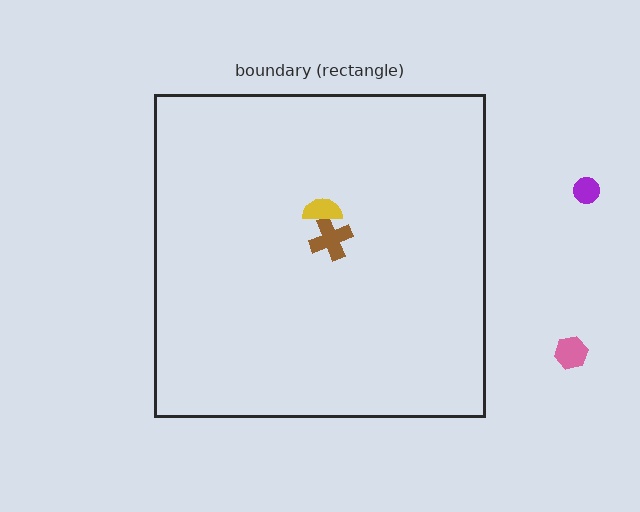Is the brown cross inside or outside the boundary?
Inside.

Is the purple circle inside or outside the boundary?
Outside.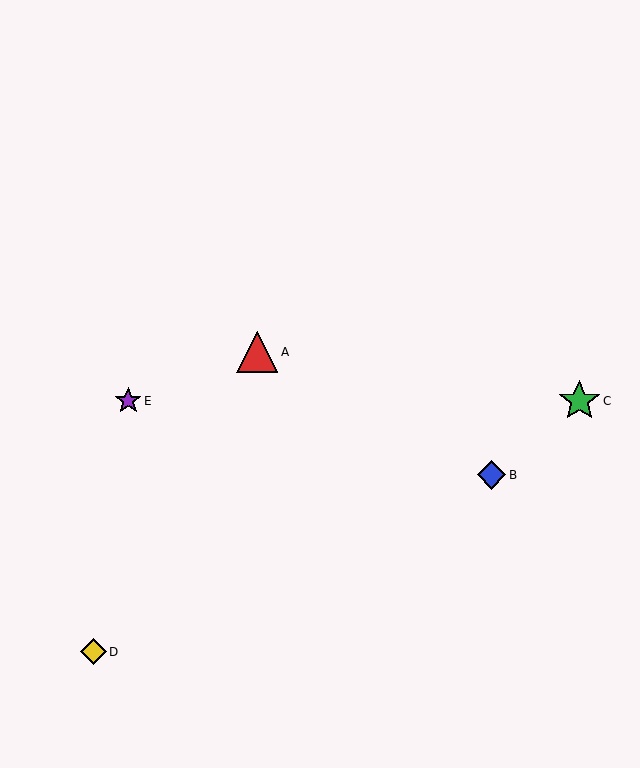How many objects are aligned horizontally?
2 objects (C, E) are aligned horizontally.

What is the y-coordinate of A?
Object A is at y≈352.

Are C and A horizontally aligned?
No, C is at y≈401 and A is at y≈352.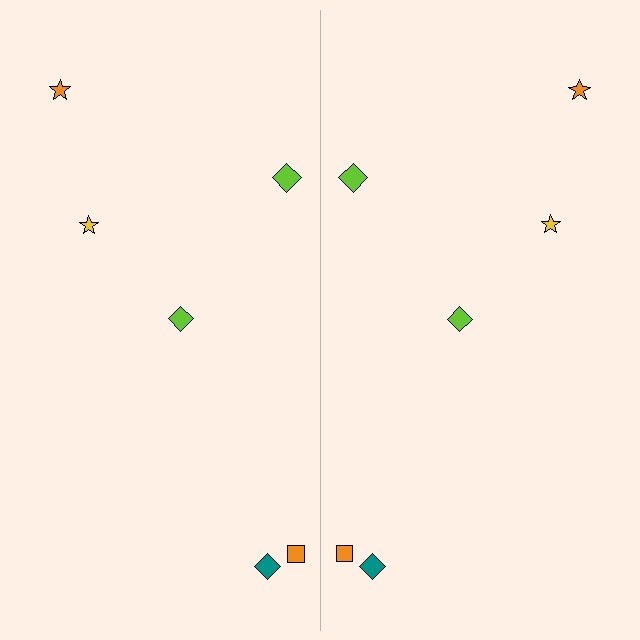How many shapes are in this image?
There are 12 shapes in this image.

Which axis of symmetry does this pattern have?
The pattern has a vertical axis of symmetry running through the center of the image.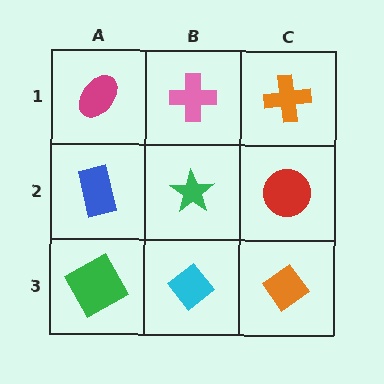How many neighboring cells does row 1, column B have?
3.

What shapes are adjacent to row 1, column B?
A green star (row 2, column B), a magenta ellipse (row 1, column A), an orange cross (row 1, column C).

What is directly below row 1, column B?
A green star.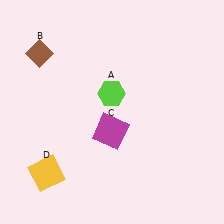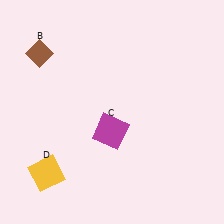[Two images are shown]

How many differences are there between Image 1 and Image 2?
There is 1 difference between the two images.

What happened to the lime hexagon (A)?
The lime hexagon (A) was removed in Image 2. It was in the top-left area of Image 1.